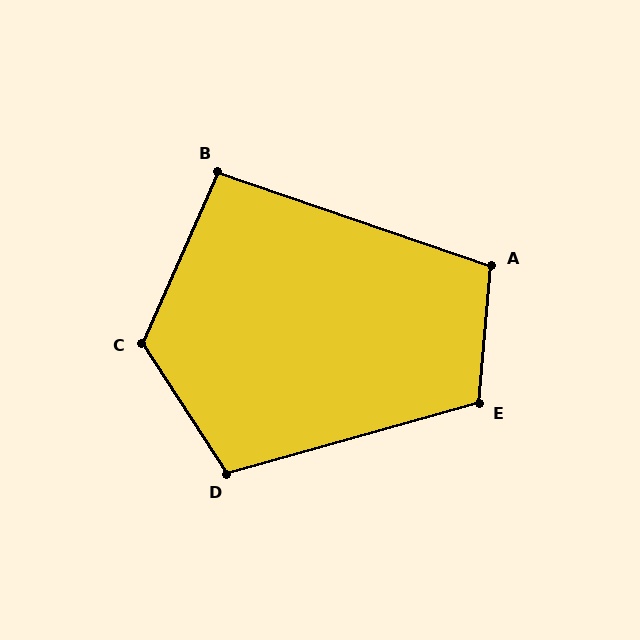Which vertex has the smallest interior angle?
B, at approximately 95 degrees.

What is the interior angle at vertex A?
Approximately 104 degrees (obtuse).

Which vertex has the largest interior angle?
C, at approximately 123 degrees.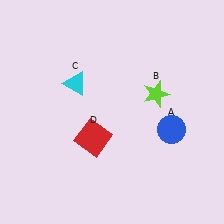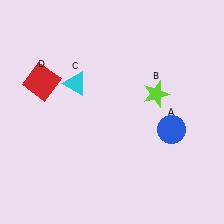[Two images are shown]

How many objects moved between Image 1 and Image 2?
1 object moved between the two images.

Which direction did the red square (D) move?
The red square (D) moved up.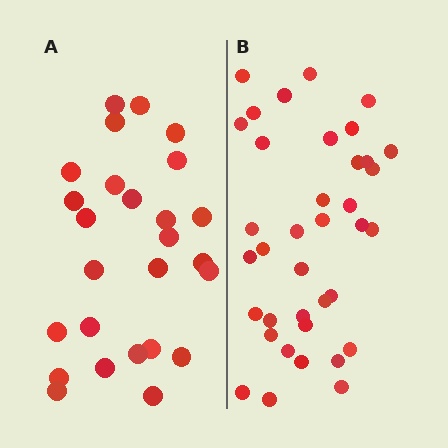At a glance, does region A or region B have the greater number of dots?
Region B (the right region) has more dots.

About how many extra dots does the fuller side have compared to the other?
Region B has roughly 12 or so more dots than region A.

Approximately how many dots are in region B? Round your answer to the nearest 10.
About 40 dots. (The exact count is 37, which rounds to 40.)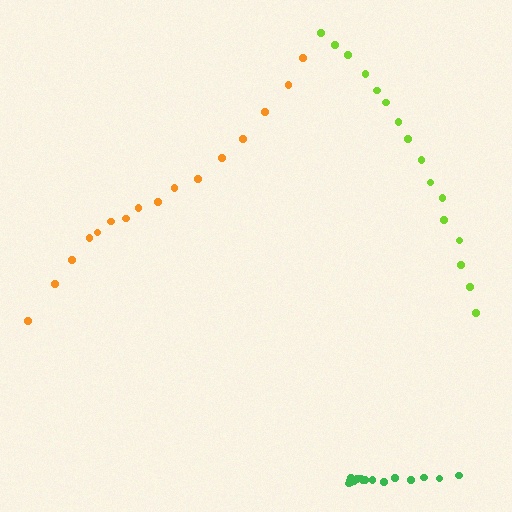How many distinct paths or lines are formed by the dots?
There are 3 distinct paths.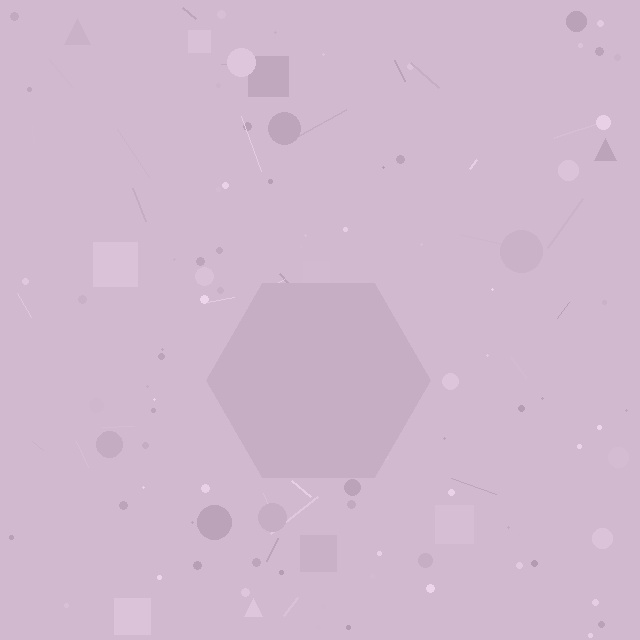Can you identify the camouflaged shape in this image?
The camouflaged shape is a hexagon.